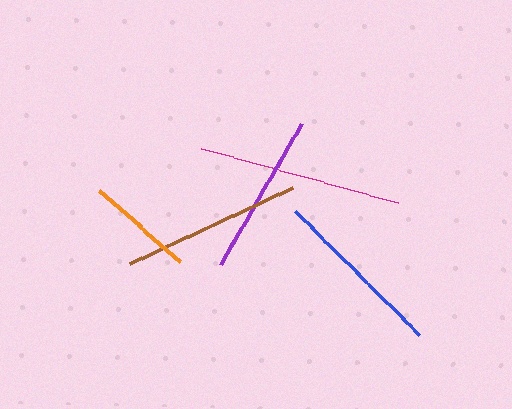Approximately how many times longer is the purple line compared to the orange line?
The purple line is approximately 1.5 times the length of the orange line.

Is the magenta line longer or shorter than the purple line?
The magenta line is longer than the purple line.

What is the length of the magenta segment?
The magenta segment is approximately 204 pixels long.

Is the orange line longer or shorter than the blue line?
The blue line is longer than the orange line.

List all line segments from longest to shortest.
From longest to shortest: magenta, brown, blue, purple, orange.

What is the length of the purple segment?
The purple segment is approximately 163 pixels long.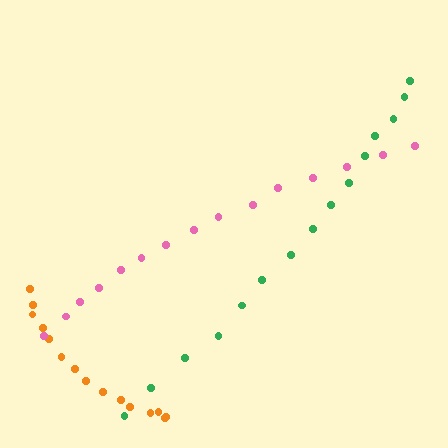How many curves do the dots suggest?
There are 3 distinct paths.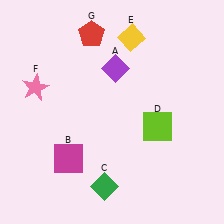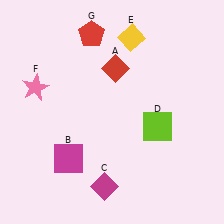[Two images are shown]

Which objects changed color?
A changed from purple to red. C changed from green to magenta.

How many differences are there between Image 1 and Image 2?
There are 2 differences between the two images.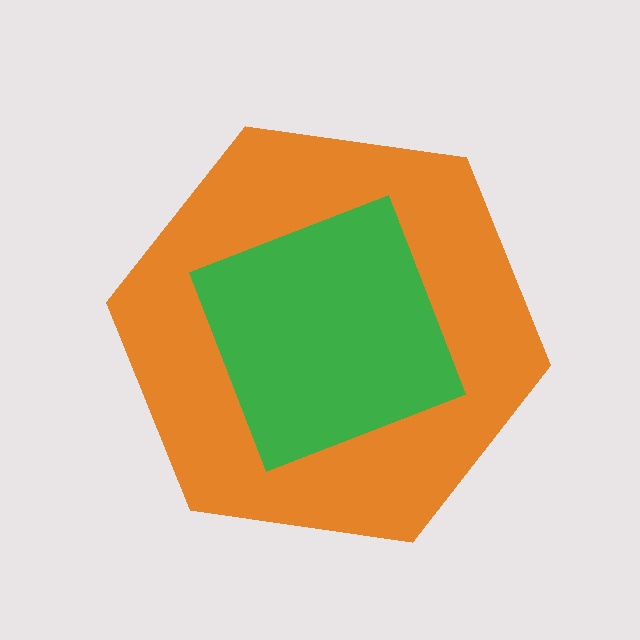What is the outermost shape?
The orange hexagon.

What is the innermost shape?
The green diamond.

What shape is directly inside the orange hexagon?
The green diamond.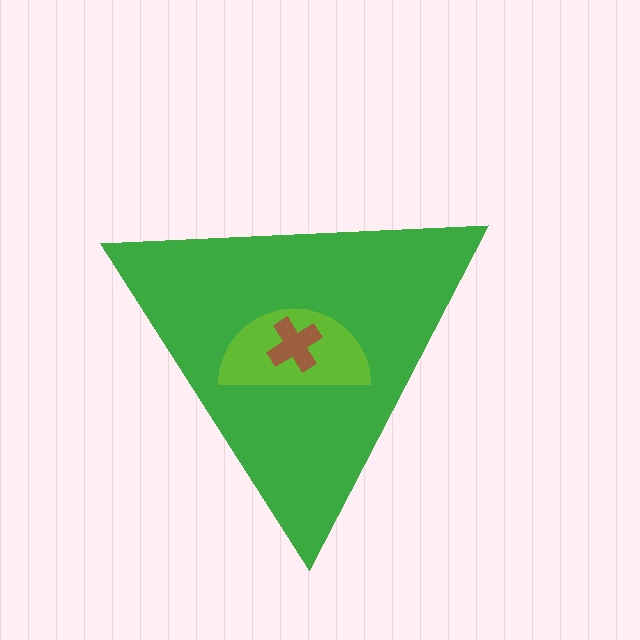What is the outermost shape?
The green triangle.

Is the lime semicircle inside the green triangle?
Yes.